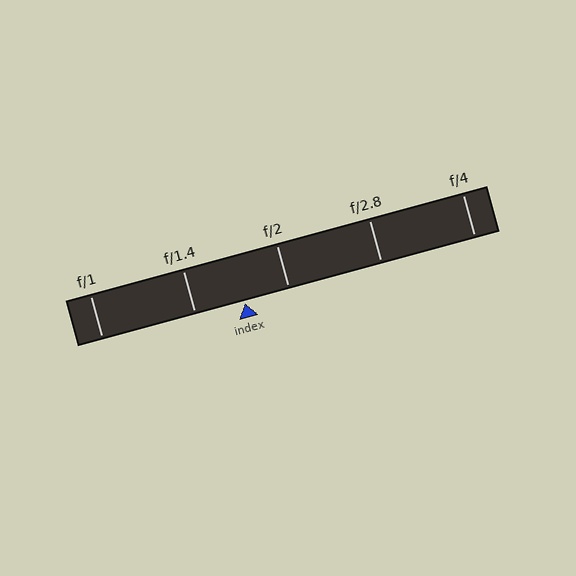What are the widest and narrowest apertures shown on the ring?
The widest aperture shown is f/1 and the narrowest is f/4.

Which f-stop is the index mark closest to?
The index mark is closest to f/2.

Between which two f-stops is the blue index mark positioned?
The index mark is between f/1.4 and f/2.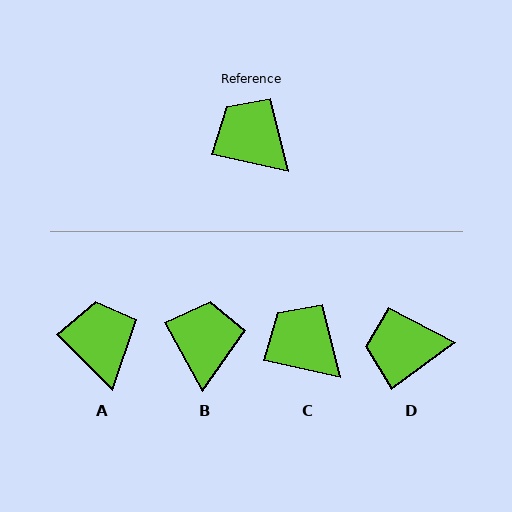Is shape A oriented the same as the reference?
No, it is off by about 33 degrees.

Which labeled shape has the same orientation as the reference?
C.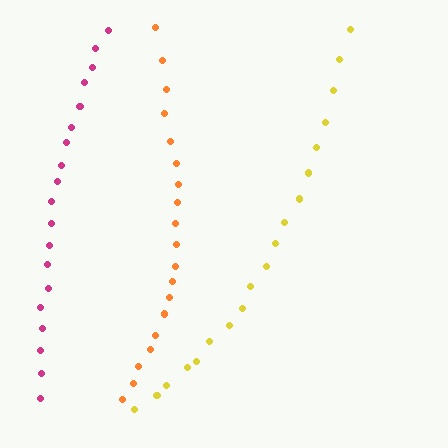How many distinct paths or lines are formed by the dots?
There are 3 distinct paths.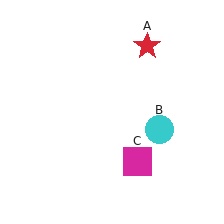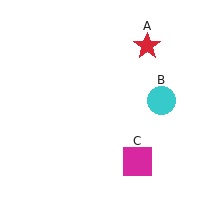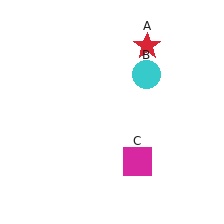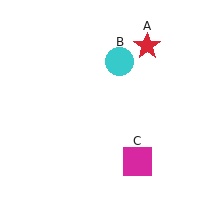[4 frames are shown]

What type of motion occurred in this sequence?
The cyan circle (object B) rotated counterclockwise around the center of the scene.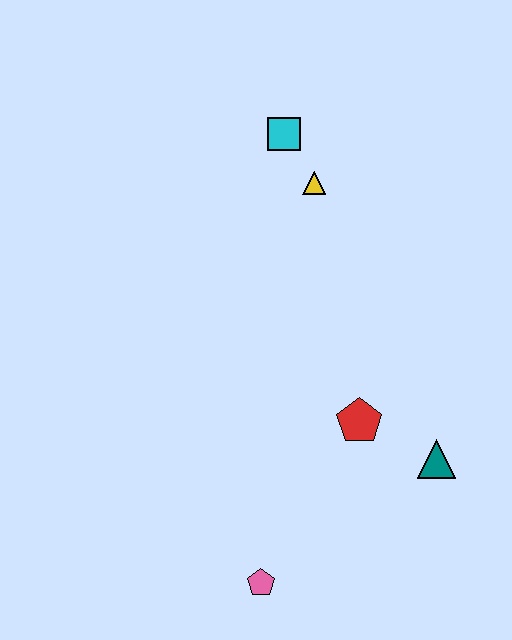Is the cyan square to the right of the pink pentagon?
Yes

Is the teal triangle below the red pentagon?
Yes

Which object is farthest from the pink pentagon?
The cyan square is farthest from the pink pentagon.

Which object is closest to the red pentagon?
The teal triangle is closest to the red pentagon.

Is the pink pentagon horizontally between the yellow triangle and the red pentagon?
No